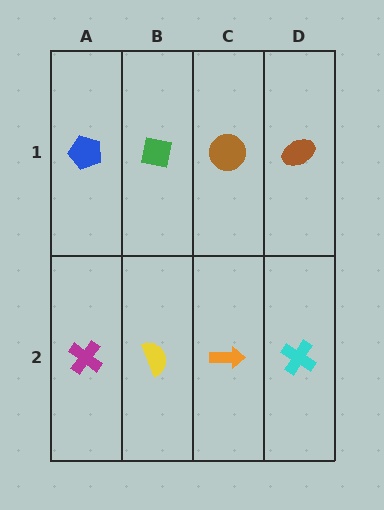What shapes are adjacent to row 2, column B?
A green square (row 1, column B), a magenta cross (row 2, column A), an orange arrow (row 2, column C).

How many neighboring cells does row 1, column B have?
3.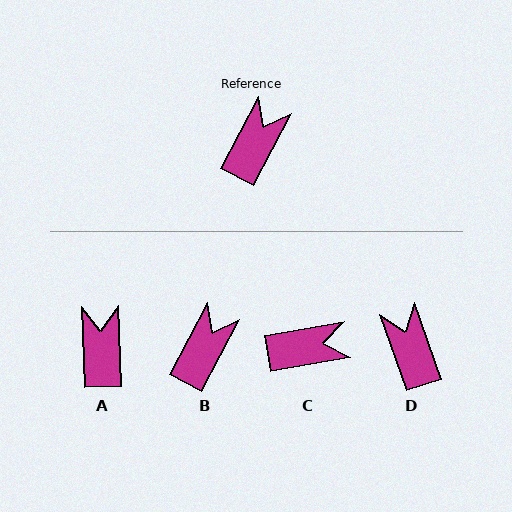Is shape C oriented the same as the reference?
No, it is off by about 53 degrees.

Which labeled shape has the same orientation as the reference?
B.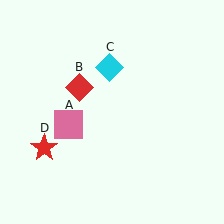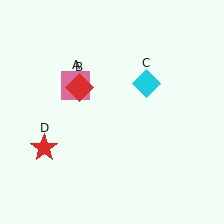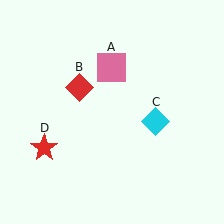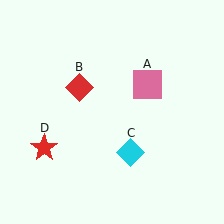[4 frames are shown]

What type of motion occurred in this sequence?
The pink square (object A), cyan diamond (object C) rotated clockwise around the center of the scene.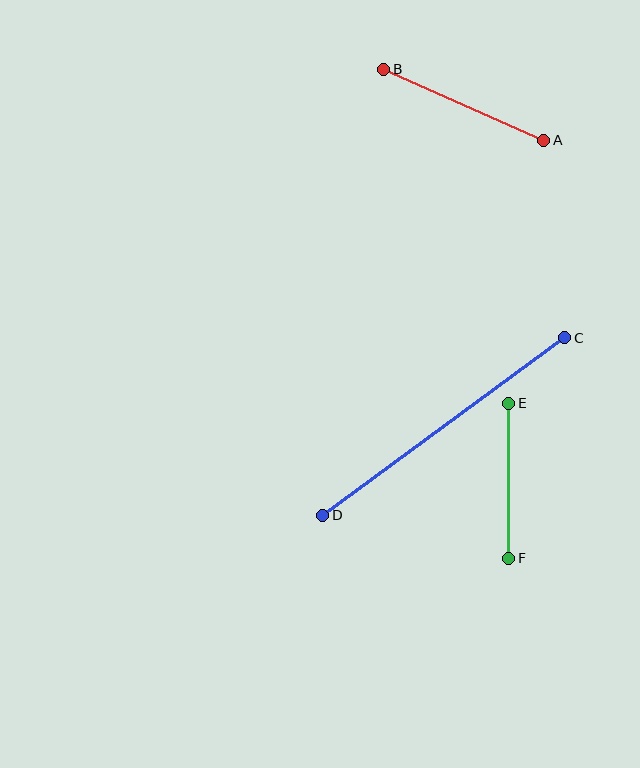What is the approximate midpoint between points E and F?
The midpoint is at approximately (509, 481) pixels.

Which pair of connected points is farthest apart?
Points C and D are farthest apart.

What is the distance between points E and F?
The distance is approximately 155 pixels.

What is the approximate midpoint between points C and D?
The midpoint is at approximately (444, 426) pixels.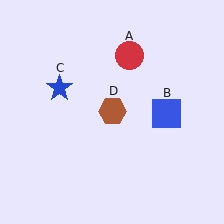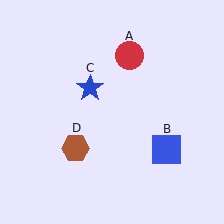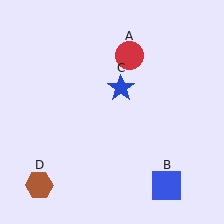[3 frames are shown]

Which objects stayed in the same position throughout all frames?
Red circle (object A) remained stationary.